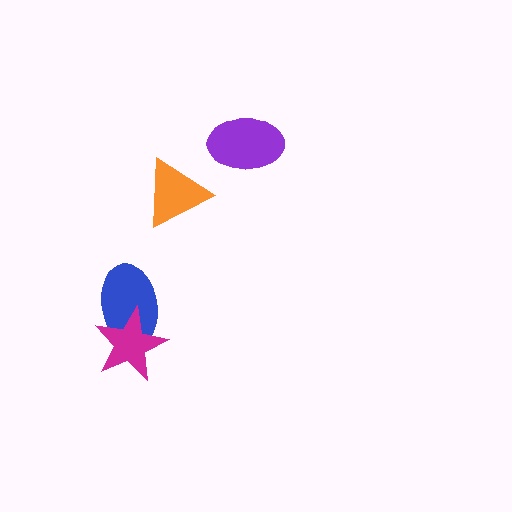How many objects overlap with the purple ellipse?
0 objects overlap with the purple ellipse.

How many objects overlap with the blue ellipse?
1 object overlaps with the blue ellipse.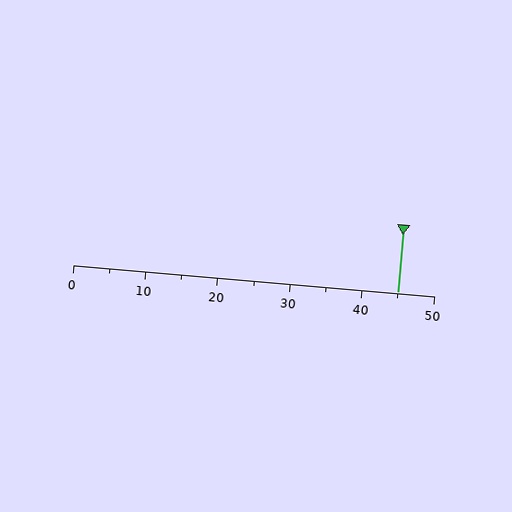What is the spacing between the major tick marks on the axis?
The major ticks are spaced 10 apart.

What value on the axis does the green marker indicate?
The marker indicates approximately 45.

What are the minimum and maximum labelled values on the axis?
The axis runs from 0 to 50.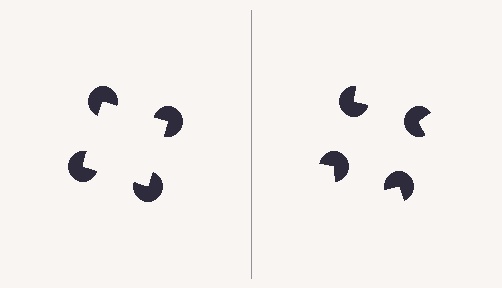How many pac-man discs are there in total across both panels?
8 — 4 on each side.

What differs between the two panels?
The pac-man discs are positioned identically on both sides; only the wedge orientations differ. On the left they align to a square; on the right they are misaligned.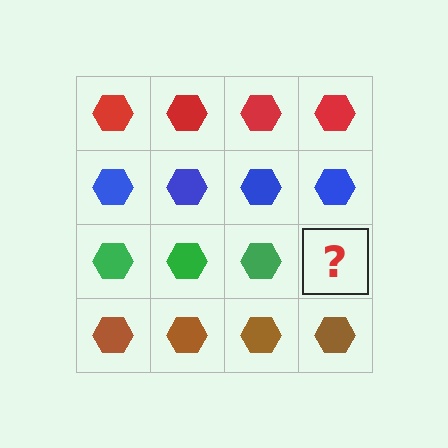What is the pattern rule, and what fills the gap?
The rule is that each row has a consistent color. The gap should be filled with a green hexagon.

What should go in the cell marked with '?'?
The missing cell should contain a green hexagon.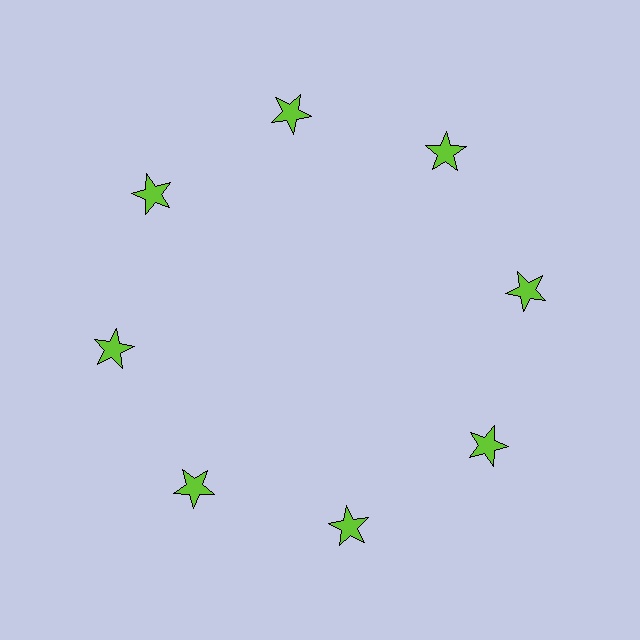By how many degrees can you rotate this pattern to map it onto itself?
The pattern maps onto itself every 45 degrees of rotation.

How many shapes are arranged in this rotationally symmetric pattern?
There are 8 shapes, arranged in 8 groups of 1.